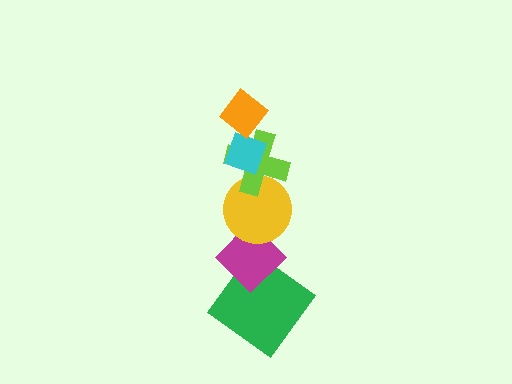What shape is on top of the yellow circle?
The lime cross is on top of the yellow circle.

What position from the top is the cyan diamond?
The cyan diamond is 2nd from the top.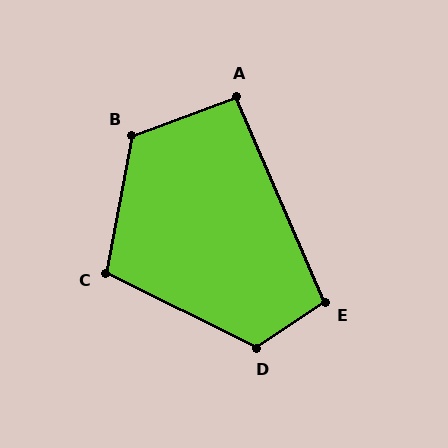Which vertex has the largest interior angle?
B, at approximately 121 degrees.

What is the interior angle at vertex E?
Approximately 100 degrees (obtuse).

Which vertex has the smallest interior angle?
A, at approximately 93 degrees.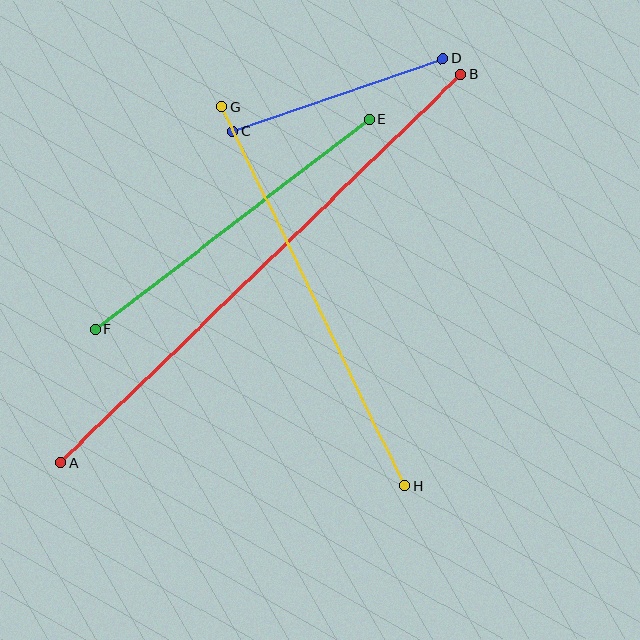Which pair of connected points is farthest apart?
Points A and B are farthest apart.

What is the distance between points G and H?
The distance is approximately 420 pixels.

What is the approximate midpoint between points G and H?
The midpoint is at approximately (313, 296) pixels.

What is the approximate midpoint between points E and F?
The midpoint is at approximately (232, 224) pixels.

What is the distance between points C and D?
The distance is approximately 222 pixels.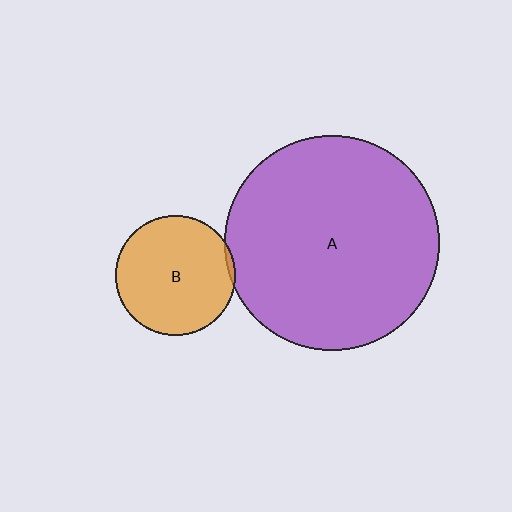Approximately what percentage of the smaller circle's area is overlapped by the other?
Approximately 5%.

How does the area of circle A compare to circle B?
Approximately 3.2 times.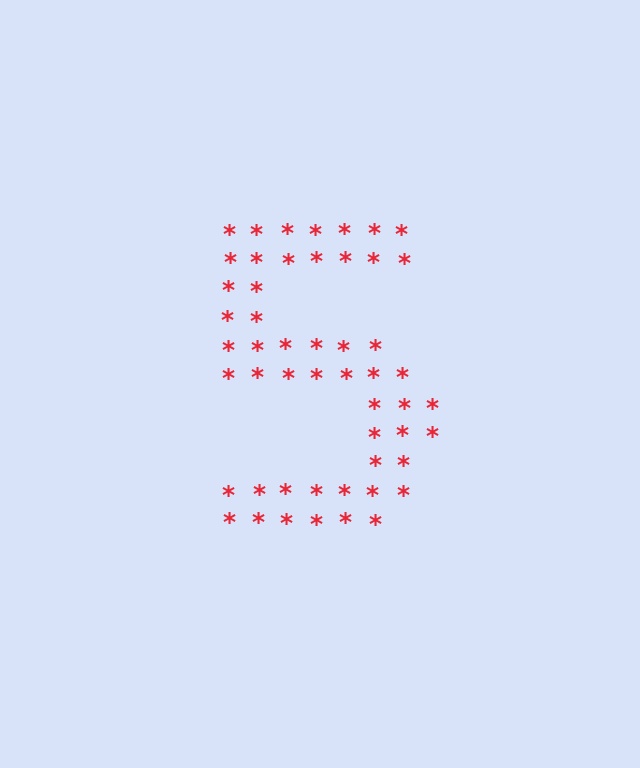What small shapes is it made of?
It is made of small asterisks.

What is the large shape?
The large shape is the digit 5.